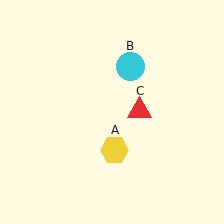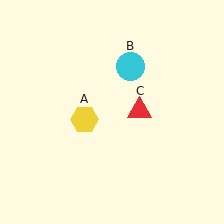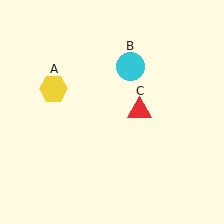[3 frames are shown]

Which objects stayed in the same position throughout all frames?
Cyan circle (object B) and red triangle (object C) remained stationary.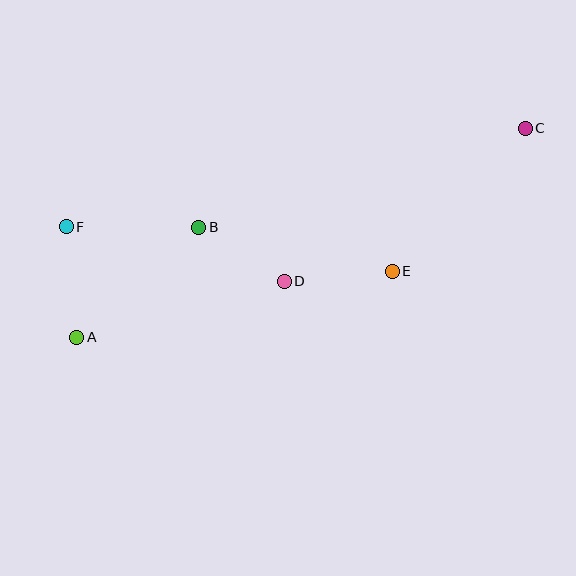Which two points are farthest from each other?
Points A and C are farthest from each other.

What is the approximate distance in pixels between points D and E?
The distance between D and E is approximately 108 pixels.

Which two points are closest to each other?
Points B and D are closest to each other.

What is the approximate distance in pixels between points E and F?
The distance between E and F is approximately 329 pixels.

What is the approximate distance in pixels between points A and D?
The distance between A and D is approximately 215 pixels.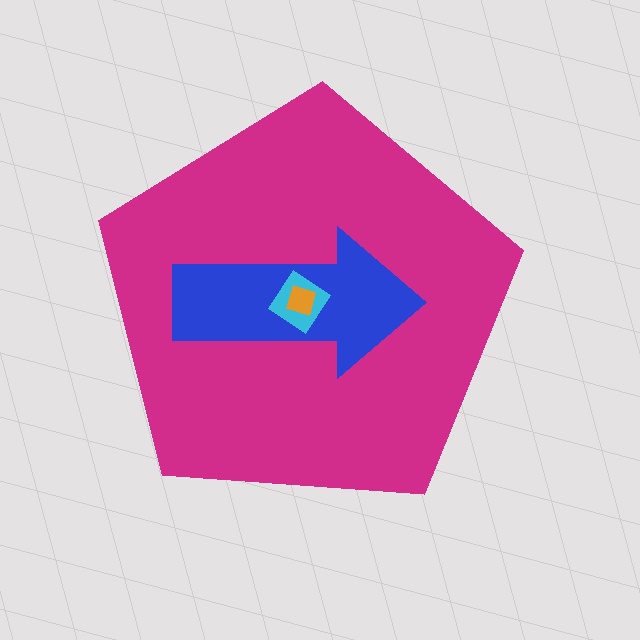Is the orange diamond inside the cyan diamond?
Yes.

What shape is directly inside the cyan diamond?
The orange diamond.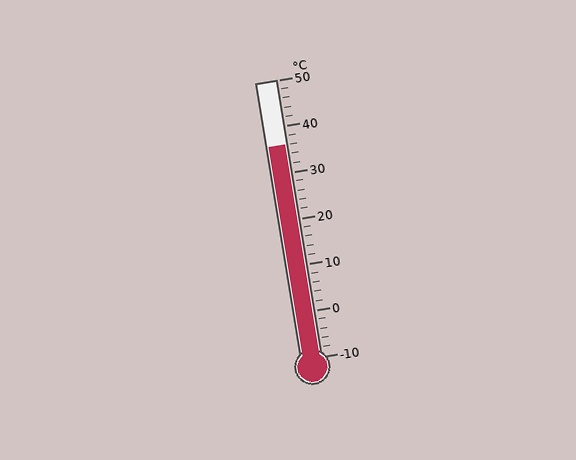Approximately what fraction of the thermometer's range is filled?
The thermometer is filled to approximately 75% of its range.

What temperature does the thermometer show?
The thermometer shows approximately 36°C.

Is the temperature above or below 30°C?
The temperature is above 30°C.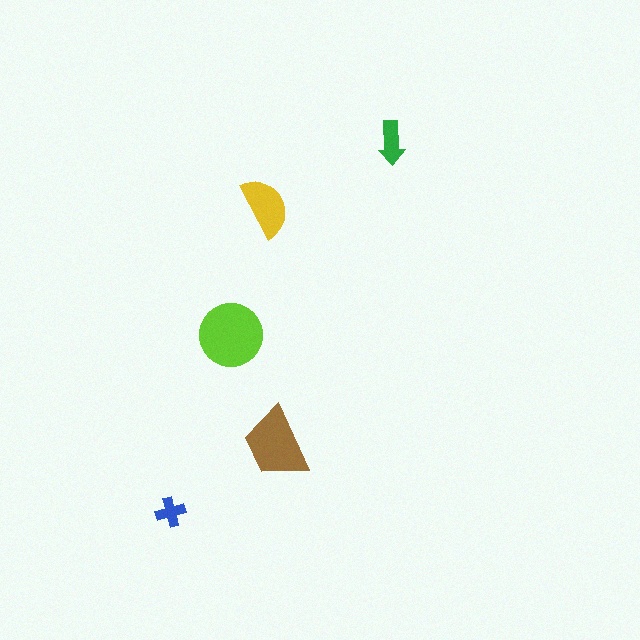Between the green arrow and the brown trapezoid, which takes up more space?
The brown trapezoid.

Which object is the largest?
The lime circle.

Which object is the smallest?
The blue cross.